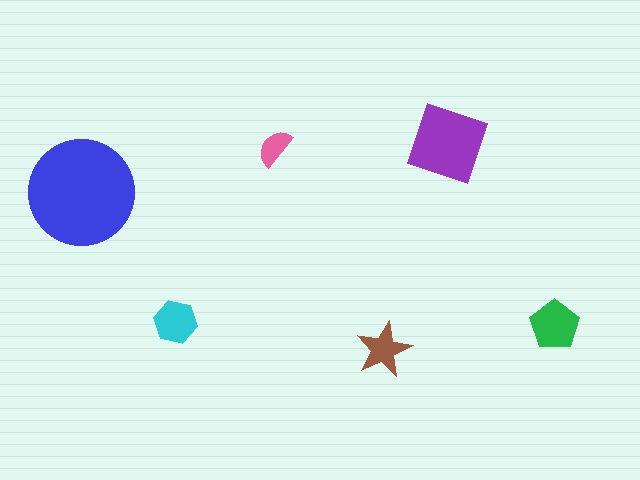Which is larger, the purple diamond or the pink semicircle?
The purple diamond.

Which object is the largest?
The blue circle.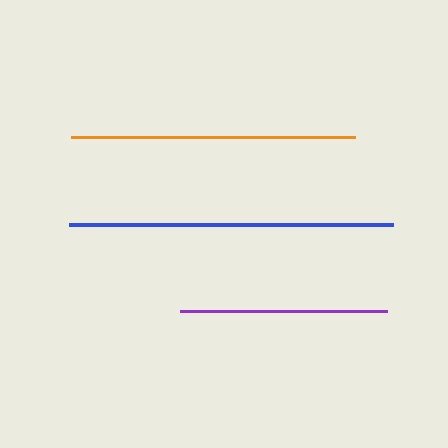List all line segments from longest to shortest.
From longest to shortest: blue, orange, purple.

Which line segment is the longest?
The blue line is the longest at approximately 323 pixels.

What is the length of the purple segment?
The purple segment is approximately 207 pixels long.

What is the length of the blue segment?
The blue segment is approximately 323 pixels long.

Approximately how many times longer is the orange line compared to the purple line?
The orange line is approximately 1.4 times the length of the purple line.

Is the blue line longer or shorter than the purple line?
The blue line is longer than the purple line.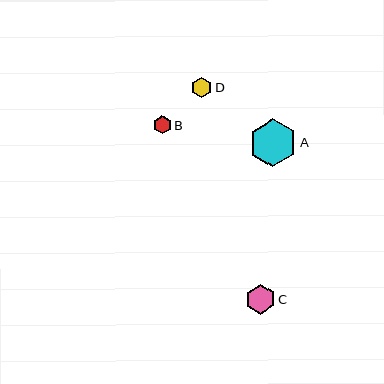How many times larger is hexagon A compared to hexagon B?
Hexagon A is approximately 2.7 times the size of hexagon B.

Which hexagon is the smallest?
Hexagon B is the smallest with a size of approximately 18 pixels.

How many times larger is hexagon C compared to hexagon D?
Hexagon C is approximately 1.4 times the size of hexagon D.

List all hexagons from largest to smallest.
From largest to smallest: A, C, D, B.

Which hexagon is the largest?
Hexagon A is the largest with a size of approximately 48 pixels.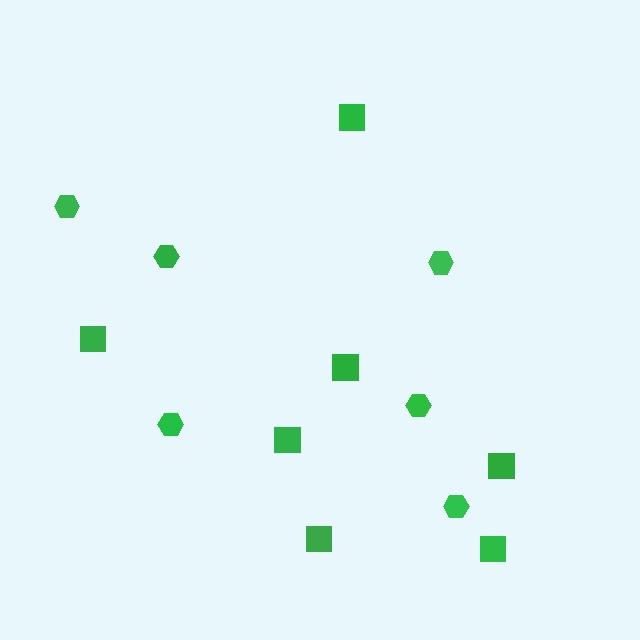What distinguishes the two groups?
There are 2 groups: one group of squares (7) and one group of hexagons (6).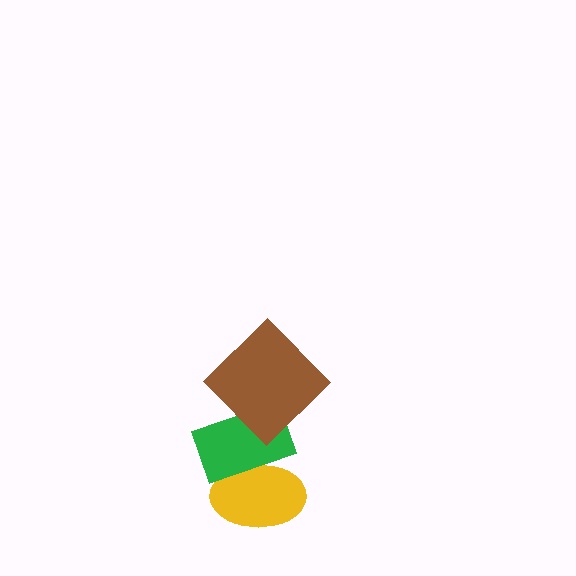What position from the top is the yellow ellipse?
The yellow ellipse is 3rd from the top.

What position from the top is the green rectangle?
The green rectangle is 2nd from the top.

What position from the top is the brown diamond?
The brown diamond is 1st from the top.